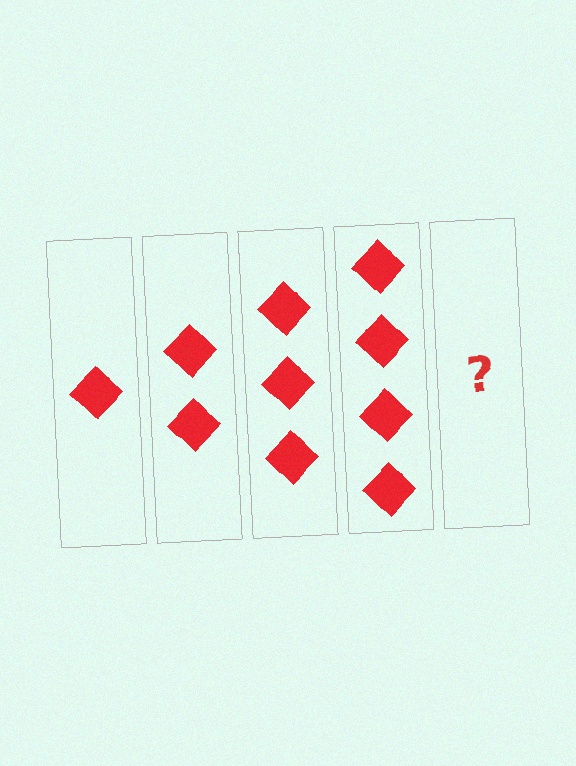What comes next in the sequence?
The next element should be 5 diamonds.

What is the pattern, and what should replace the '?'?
The pattern is that each step adds one more diamond. The '?' should be 5 diamonds.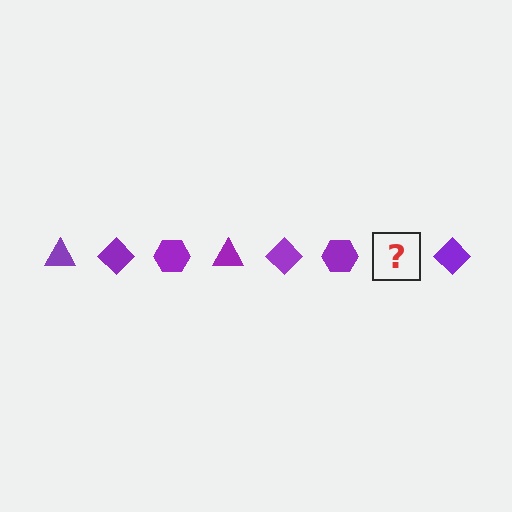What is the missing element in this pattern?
The missing element is a purple triangle.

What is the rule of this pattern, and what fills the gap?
The rule is that the pattern cycles through triangle, diamond, hexagon shapes in purple. The gap should be filled with a purple triangle.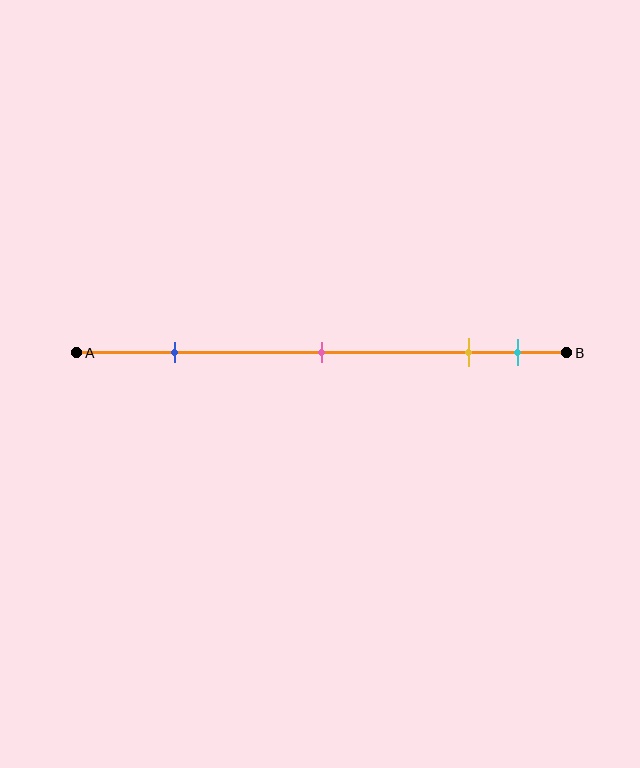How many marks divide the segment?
There are 4 marks dividing the segment.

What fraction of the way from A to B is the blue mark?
The blue mark is approximately 20% (0.2) of the way from A to B.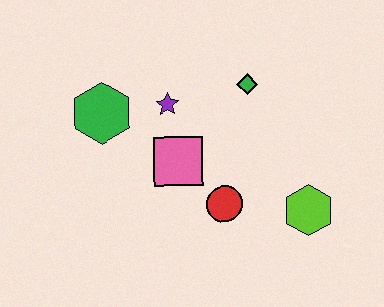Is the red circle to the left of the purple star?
No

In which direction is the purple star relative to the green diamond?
The purple star is to the left of the green diamond.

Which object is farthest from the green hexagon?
The lime hexagon is farthest from the green hexagon.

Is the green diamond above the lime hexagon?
Yes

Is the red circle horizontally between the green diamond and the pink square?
Yes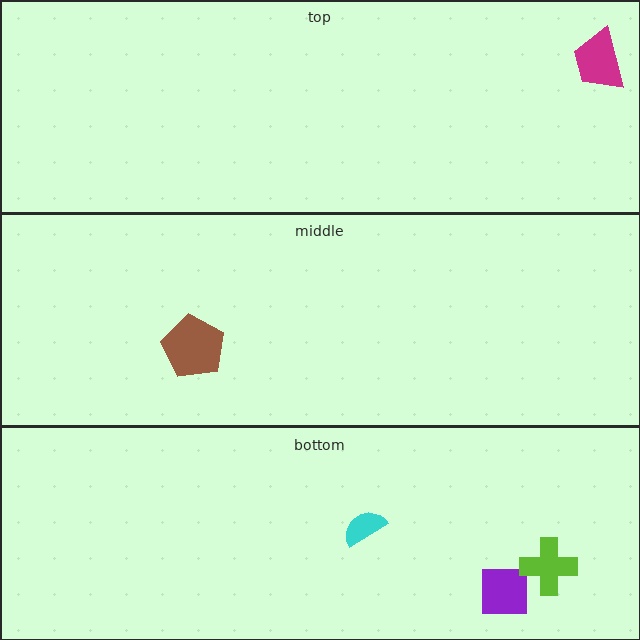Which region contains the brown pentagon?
The middle region.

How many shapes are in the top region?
1.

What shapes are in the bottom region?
The cyan semicircle, the purple square, the lime cross.